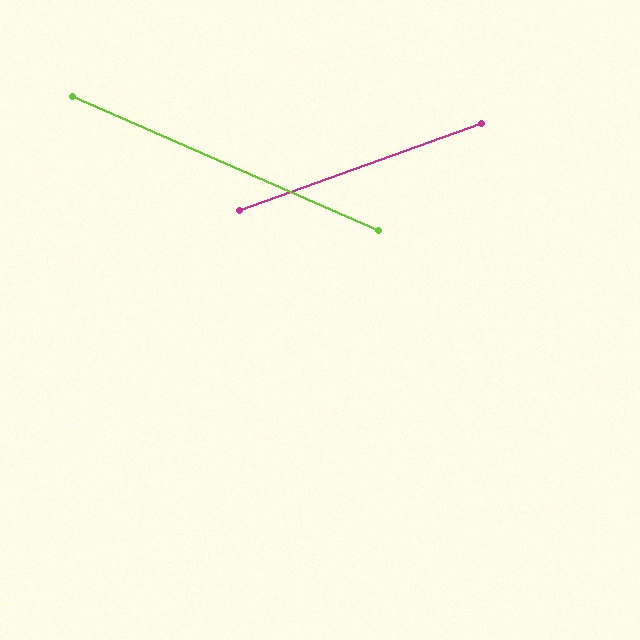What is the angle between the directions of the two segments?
Approximately 43 degrees.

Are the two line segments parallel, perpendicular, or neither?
Neither parallel nor perpendicular — they differ by about 43°.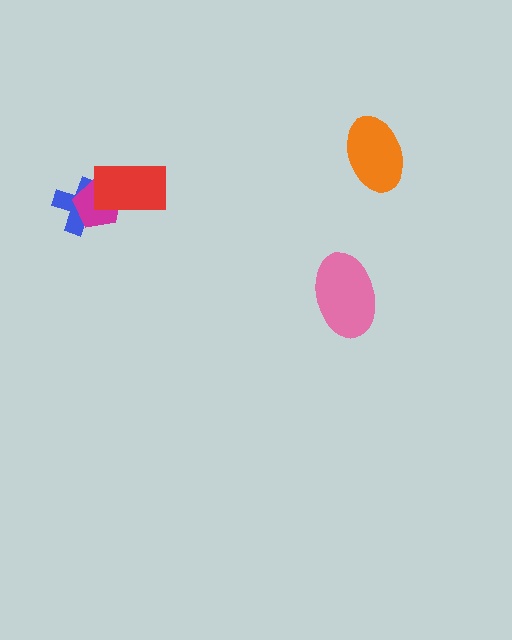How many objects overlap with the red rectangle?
2 objects overlap with the red rectangle.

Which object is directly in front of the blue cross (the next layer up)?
The magenta pentagon is directly in front of the blue cross.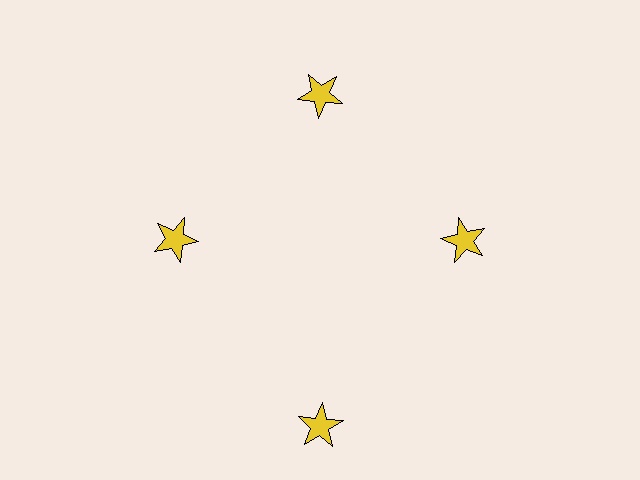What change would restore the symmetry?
The symmetry would be restored by moving it inward, back onto the ring so that all 4 stars sit at equal angles and equal distance from the center.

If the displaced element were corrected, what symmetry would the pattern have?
It would have 4-fold rotational symmetry — the pattern would map onto itself every 90 degrees.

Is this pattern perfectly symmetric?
No. The 4 yellow stars are arranged in a ring, but one element near the 6 o'clock position is pushed outward from the center, breaking the 4-fold rotational symmetry.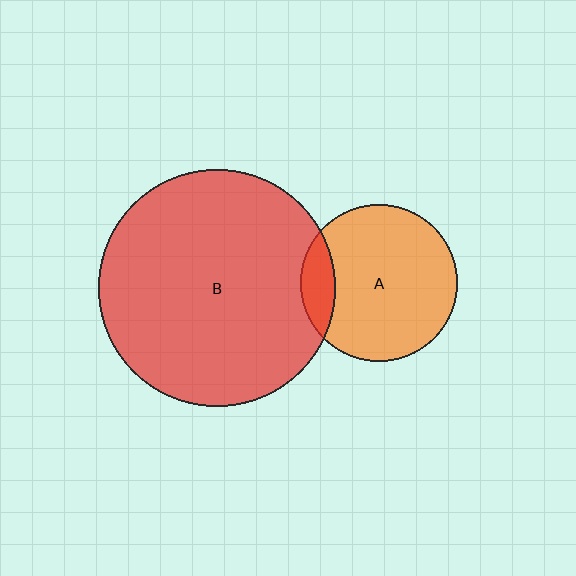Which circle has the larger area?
Circle B (red).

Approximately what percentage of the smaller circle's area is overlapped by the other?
Approximately 15%.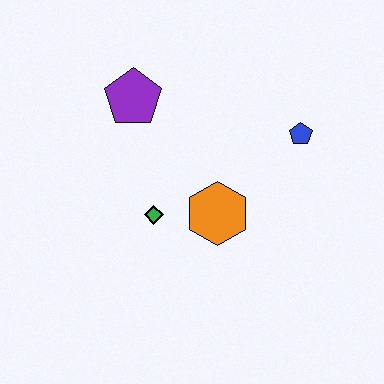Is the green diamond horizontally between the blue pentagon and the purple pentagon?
Yes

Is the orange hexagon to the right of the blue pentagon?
No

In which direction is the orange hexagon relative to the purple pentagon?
The orange hexagon is below the purple pentagon.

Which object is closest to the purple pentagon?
The green diamond is closest to the purple pentagon.